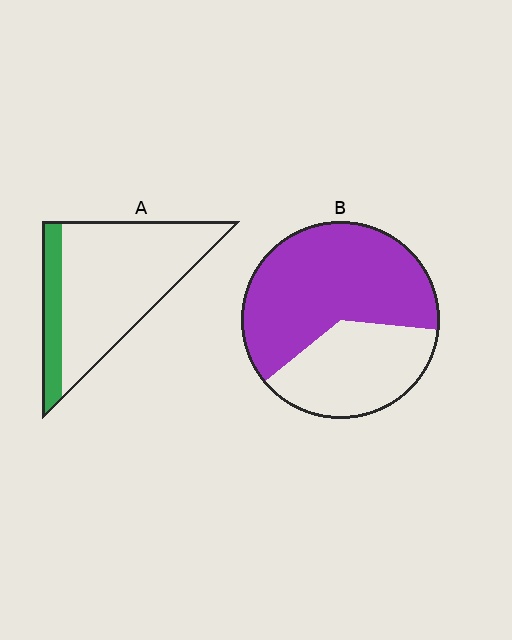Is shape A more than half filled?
No.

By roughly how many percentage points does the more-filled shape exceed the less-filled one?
By roughly 45 percentage points (B over A).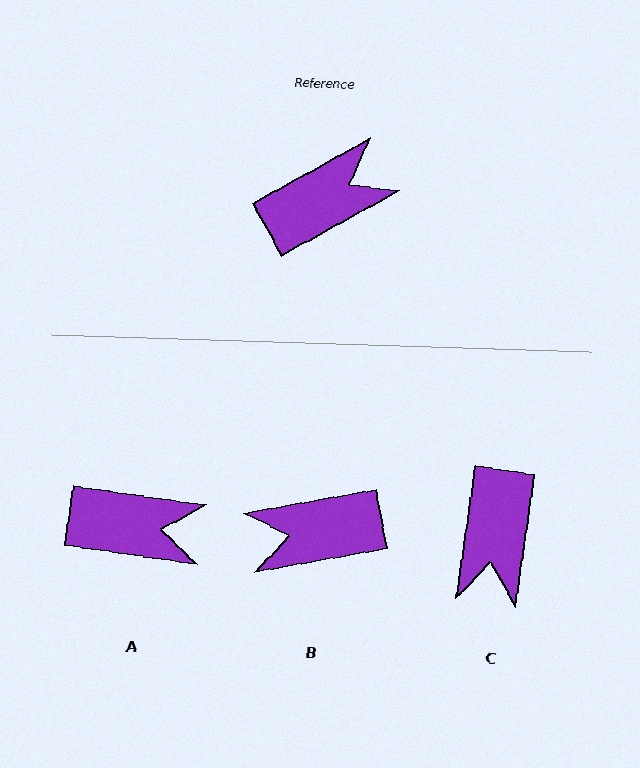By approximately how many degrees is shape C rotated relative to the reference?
Approximately 128 degrees clockwise.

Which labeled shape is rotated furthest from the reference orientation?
B, about 161 degrees away.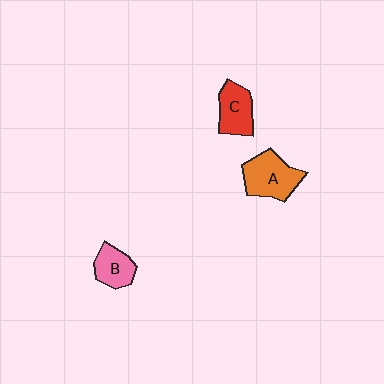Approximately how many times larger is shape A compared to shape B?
Approximately 1.6 times.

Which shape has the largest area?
Shape A (orange).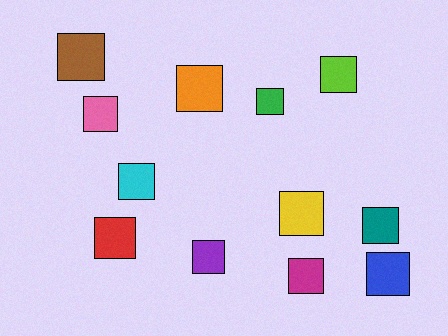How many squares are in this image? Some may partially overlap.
There are 12 squares.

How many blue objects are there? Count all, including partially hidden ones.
There is 1 blue object.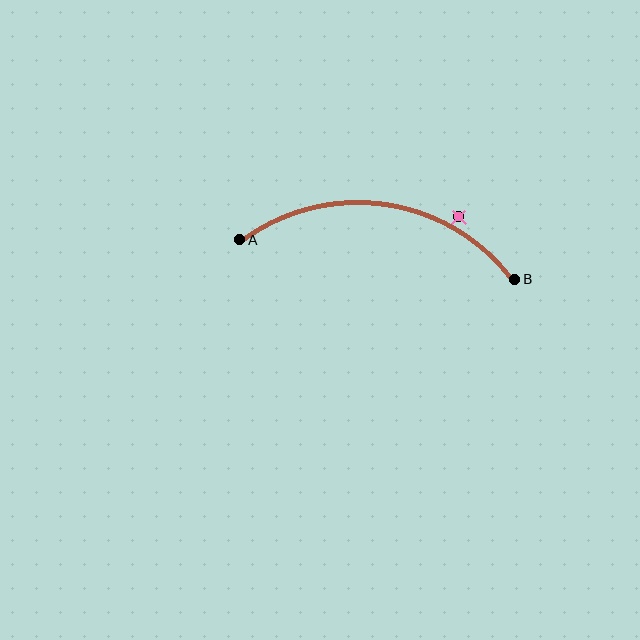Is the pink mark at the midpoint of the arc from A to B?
No — the pink mark does not lie on the arc at all. It sits slightly outside the curve.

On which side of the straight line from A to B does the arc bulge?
The arc bulges above the straight line connecting A and B.